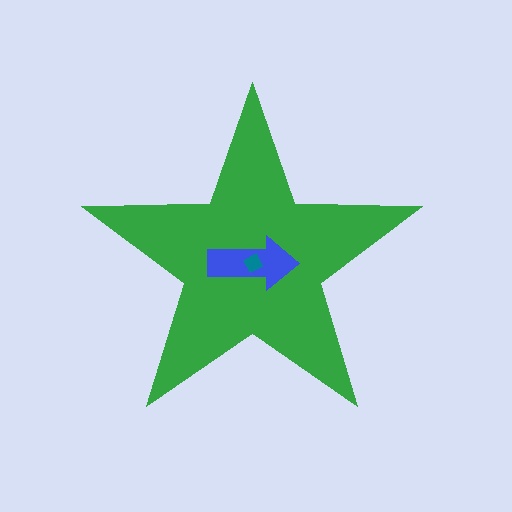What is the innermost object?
The teal diamond.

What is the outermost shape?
The green star.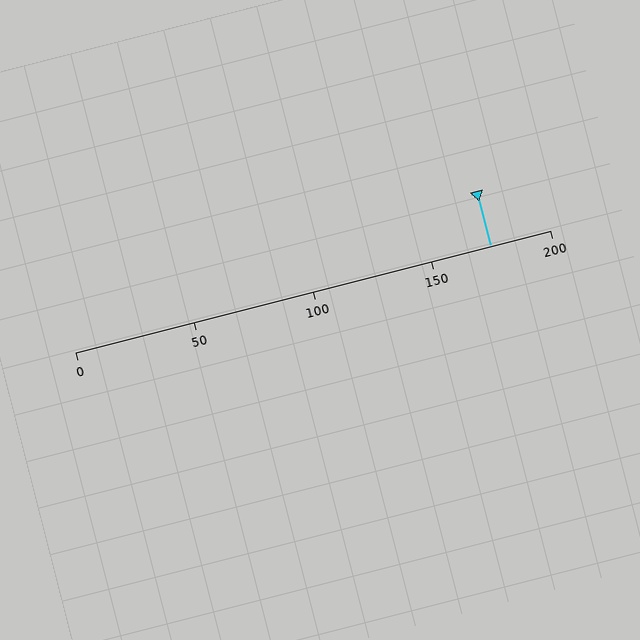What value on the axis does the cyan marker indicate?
The marker indicates approximately 175.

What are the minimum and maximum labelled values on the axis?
The axis runs from 0 to 200.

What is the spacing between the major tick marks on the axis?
The major ticks are spaced 50 apart.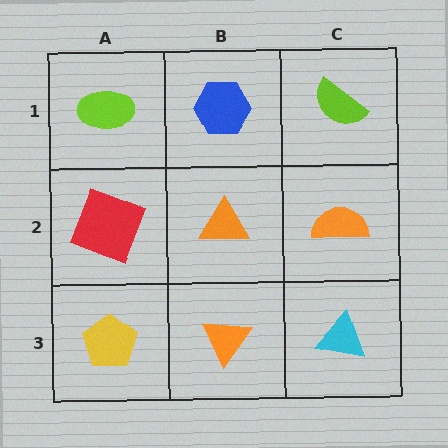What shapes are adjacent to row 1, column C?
An orange semicircle (row 2, column C), a blue hexagon (row 1, column B).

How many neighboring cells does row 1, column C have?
2.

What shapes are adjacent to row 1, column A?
A red square (row 2, column A), a blue hexagon (row 1, column B).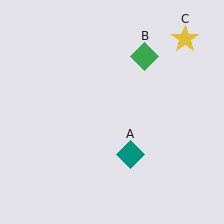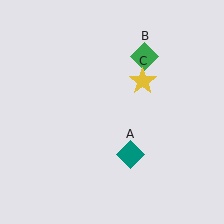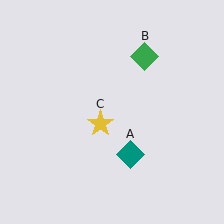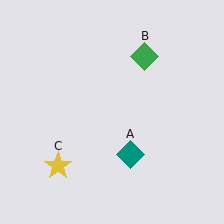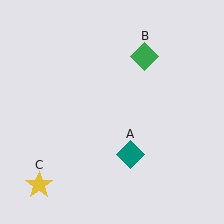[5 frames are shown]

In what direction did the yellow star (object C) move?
The yellow star (object C) moved down and to the left.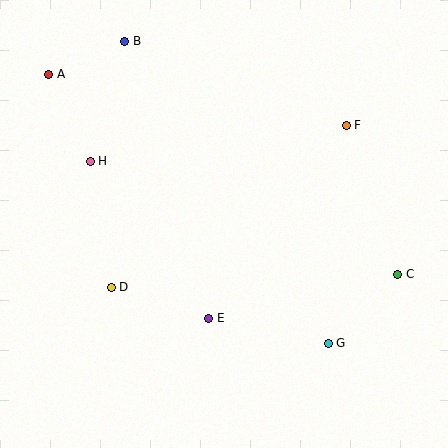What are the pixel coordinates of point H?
Point H is at (90, 161).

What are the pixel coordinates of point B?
Point B is at (125, 41).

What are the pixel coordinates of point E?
Point E is at (209, 318).